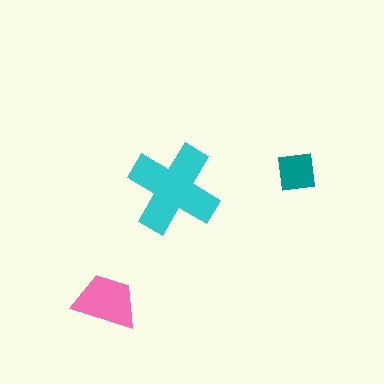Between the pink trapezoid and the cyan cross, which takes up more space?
The cyan cross.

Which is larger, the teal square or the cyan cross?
The cyan cross.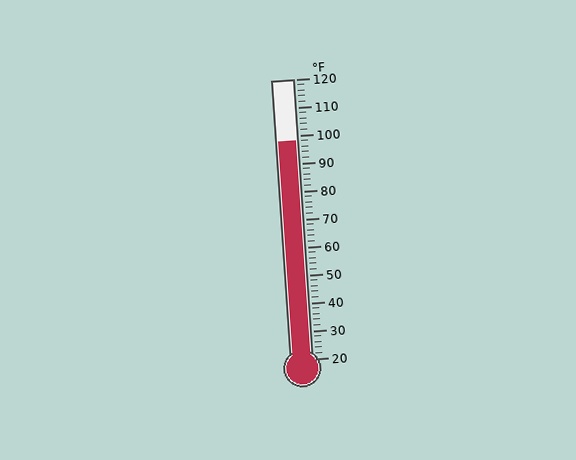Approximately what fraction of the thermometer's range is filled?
The thermometer is filled to approximately 80% of its range.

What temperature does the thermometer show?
The thermometer shows approximately 98°F.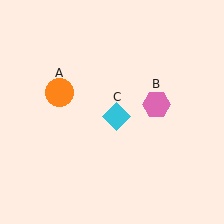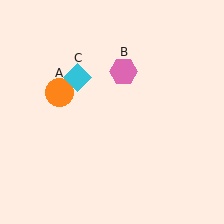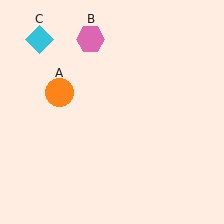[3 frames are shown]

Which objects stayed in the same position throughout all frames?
Orange circle (object A) remained stationary.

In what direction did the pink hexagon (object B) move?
The pink hexagon (object B) moved up and to the left.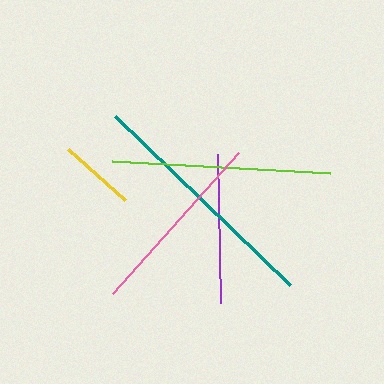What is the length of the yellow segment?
The yellow segment is approximately 76 pixels long.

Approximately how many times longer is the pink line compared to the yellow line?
The pink line is approximately 2.5 times the length of the yellow line.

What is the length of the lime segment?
The lime segment is approximately 219 pixels long.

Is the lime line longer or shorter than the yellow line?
The lime line is longer than the yellow line.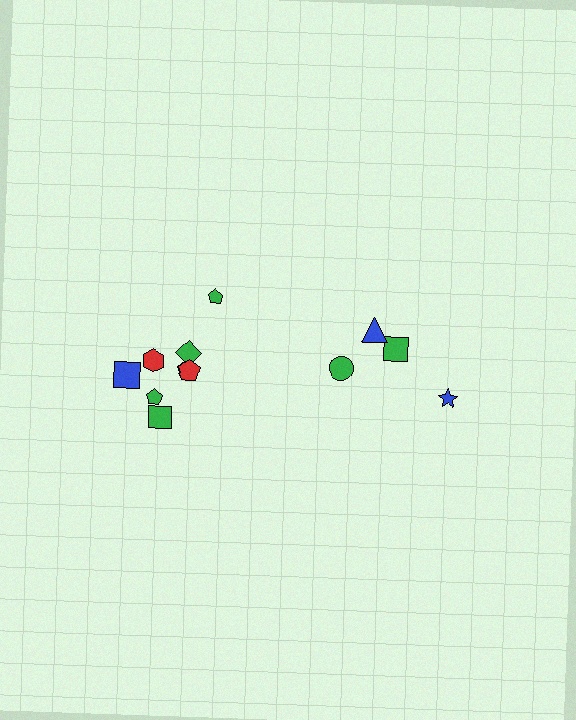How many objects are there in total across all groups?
There are 12 objects.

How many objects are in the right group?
There are 4 objects.